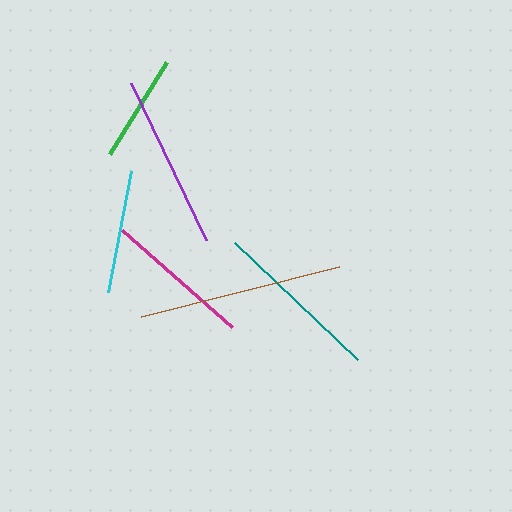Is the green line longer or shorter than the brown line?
The brown line is longer than the green line.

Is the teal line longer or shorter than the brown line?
The brown line is longer than the teal line.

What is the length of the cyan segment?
The cyan segment is approximately 123 pixels long.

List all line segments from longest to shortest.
From longest to shortest: brown, purple, teal, magenta, cyan, green.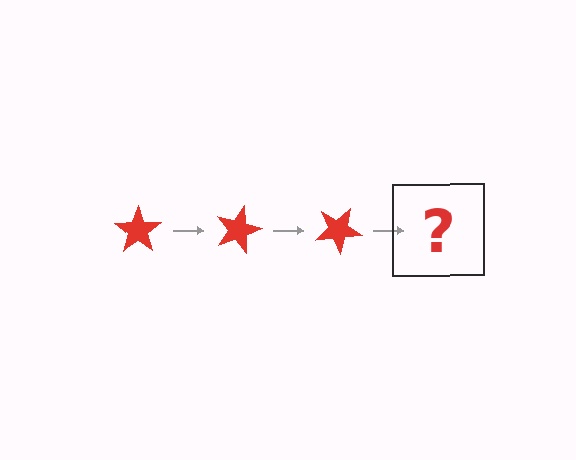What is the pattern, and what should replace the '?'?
The pattern is that the star rotates 15 degrees each step. The '?' should be a red star rotated 45 degrees.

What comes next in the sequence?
The next element should be a red star rotated 45 degrees.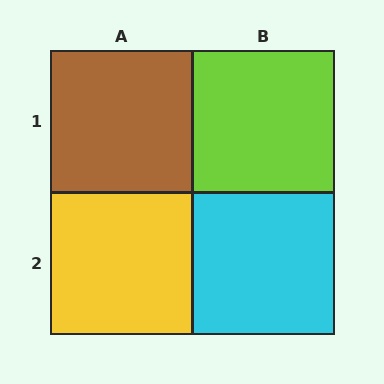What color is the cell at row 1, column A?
Brown.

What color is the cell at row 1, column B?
Lime.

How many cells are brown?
1 cell is brown.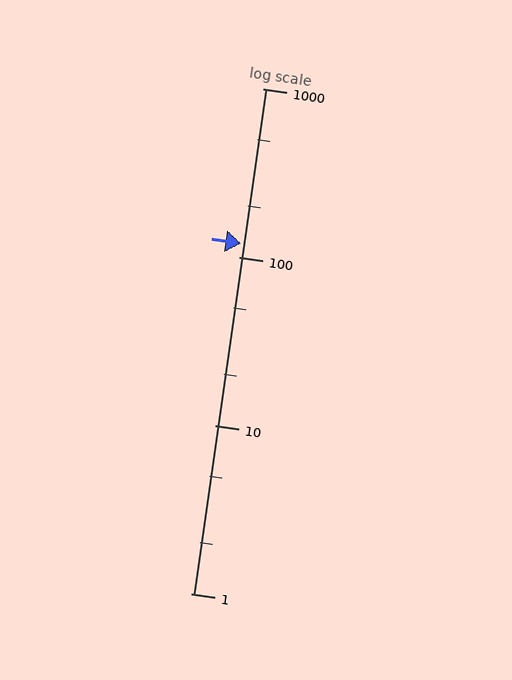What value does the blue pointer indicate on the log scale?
The pointer indicates approximately 120.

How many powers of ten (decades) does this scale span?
The scale spans 3 decades, from 1 to 1000.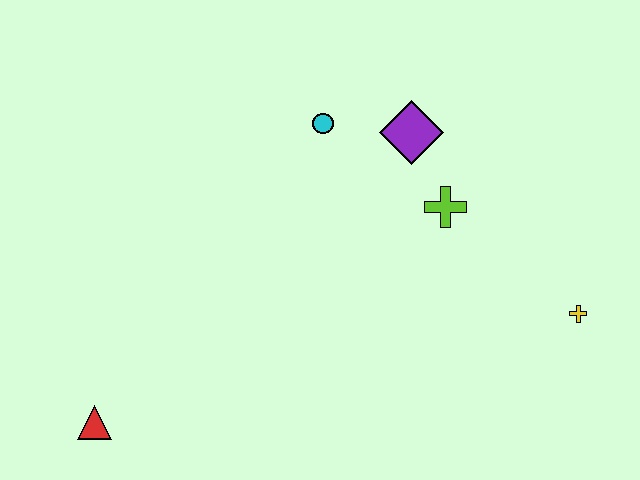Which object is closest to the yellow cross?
The lime cross is closest to the yellow cross.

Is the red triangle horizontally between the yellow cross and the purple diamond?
No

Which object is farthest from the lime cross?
The red triangle is farthest from the lime cross.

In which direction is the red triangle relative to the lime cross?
The red triangle is to the left of the lime cross.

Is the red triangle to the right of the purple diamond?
No